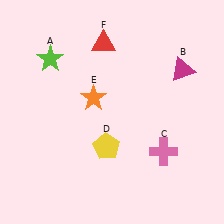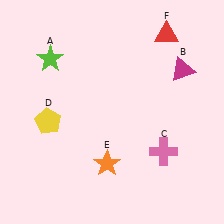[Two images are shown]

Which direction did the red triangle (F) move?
The red triangle (F) moved right.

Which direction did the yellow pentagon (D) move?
The yellow pentagon (D) moved left.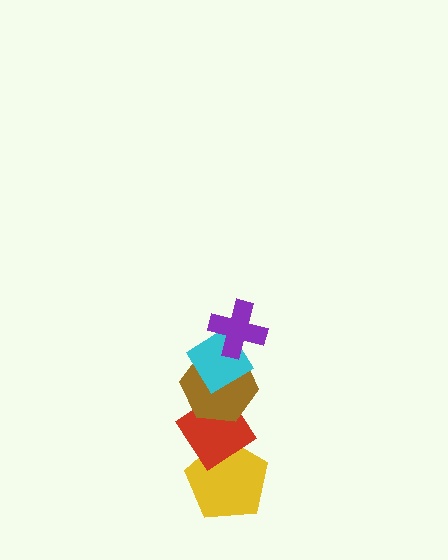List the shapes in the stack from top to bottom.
From top to bottom: the purple cross, the cyan diamond, the brown hexagon, the red diamond, the yellow pentagon.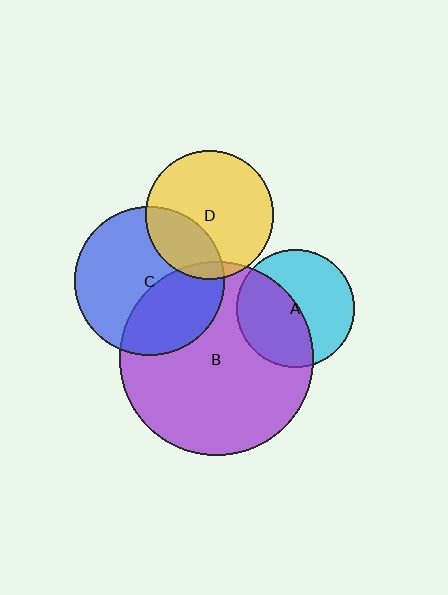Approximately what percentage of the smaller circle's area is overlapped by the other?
Approximately 30%.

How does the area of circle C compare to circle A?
Approximately 1.6 times.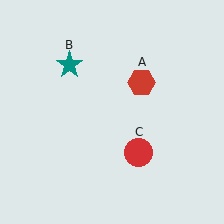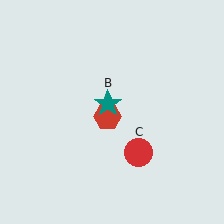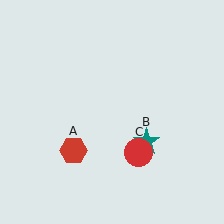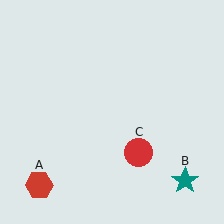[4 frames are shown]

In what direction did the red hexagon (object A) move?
The red hexagon (object A) moved down and to the left.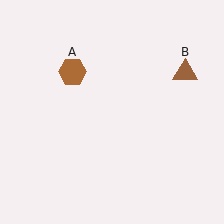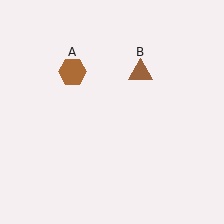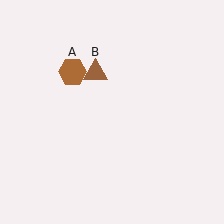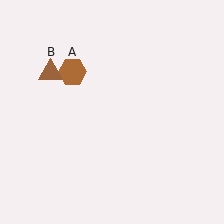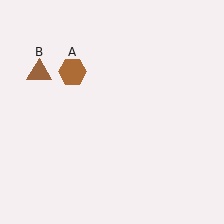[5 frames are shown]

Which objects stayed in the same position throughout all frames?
Brown hexagon (object A) remained stationary.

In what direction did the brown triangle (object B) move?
The brown triangle (object B) moved left.